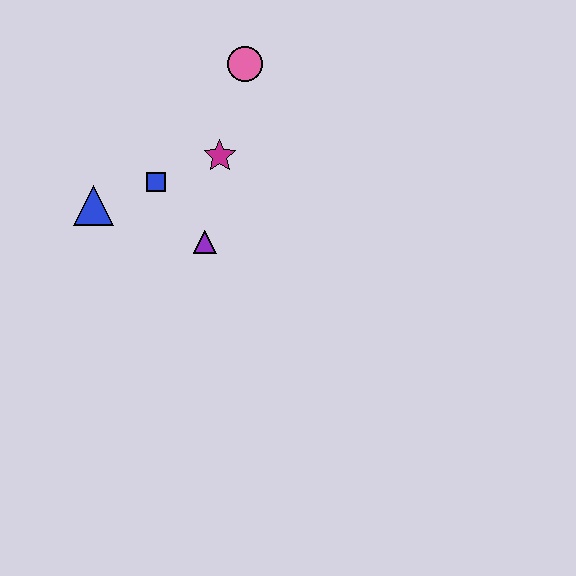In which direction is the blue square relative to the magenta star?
The blue square is to the left of the magenta star.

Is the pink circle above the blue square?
Yes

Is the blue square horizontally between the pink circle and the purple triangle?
No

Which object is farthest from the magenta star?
The blue triangle is farthest from the magenta star.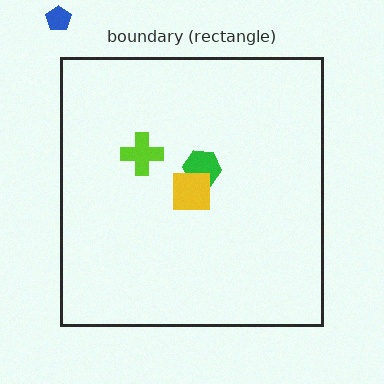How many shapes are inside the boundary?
3 inside, 1 outside.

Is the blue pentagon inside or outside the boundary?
Outside.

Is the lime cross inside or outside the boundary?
Inside.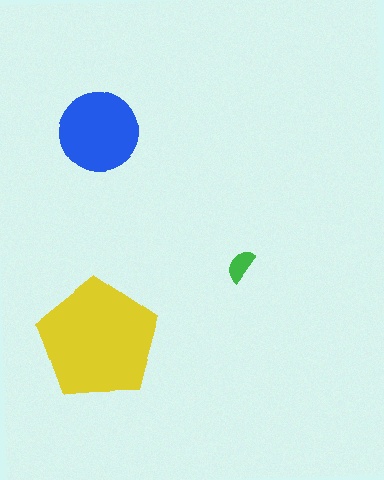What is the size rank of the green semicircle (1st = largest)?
3rd.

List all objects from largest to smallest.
The yellow pentagon, the blue circle, the green semicircle.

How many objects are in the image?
There are 3 objects in the image.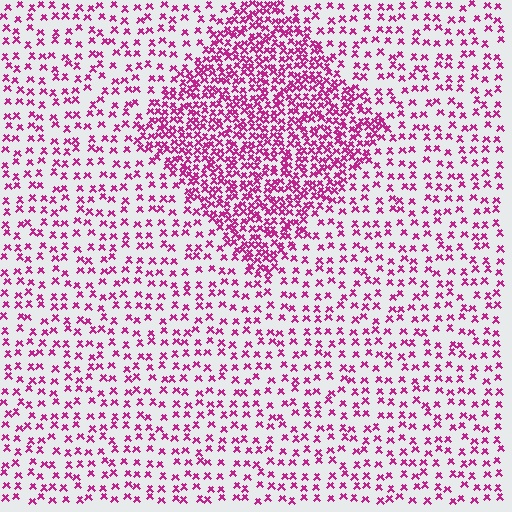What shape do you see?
I see a diamond.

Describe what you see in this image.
The image contains small magenta elements arranged at two different densities. A diamond-shaped region is visible where the elements are more densely packed than the surrounding area.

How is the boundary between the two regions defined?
The boundary is defined by a change in element density (approximately 2.4x ratio). All elements are the same color, size, and shape.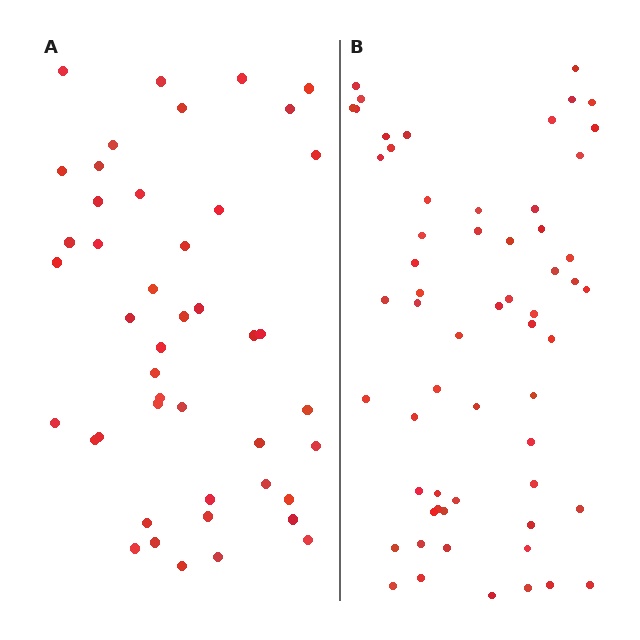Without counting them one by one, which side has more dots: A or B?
Region B (the right region) has more dots.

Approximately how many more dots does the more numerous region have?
Region B has approximately 15 more dots than region A.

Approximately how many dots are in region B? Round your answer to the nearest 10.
About 60 dots.